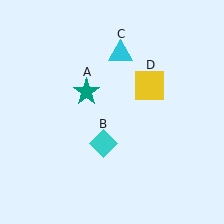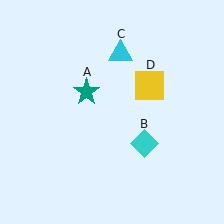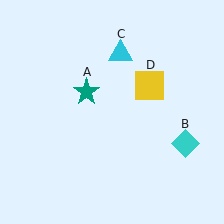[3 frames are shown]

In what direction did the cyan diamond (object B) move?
The cyan diamond (object B) moved right.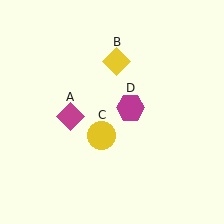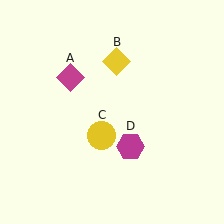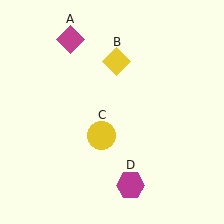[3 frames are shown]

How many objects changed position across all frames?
2 objects changed position: magenta diamond (object A), magenta hexagon (object D).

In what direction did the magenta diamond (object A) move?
The magenta diamond (object A) moved up.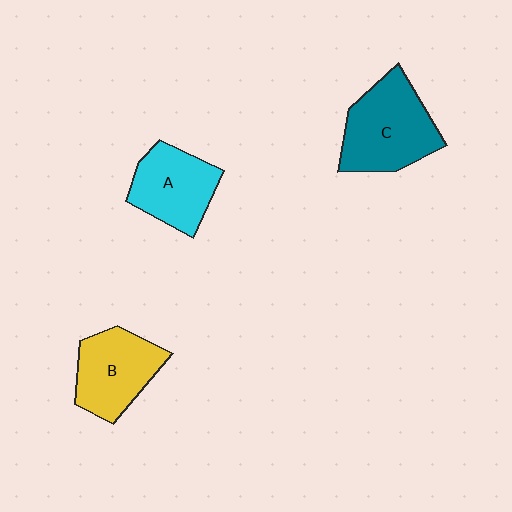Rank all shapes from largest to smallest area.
From largest to smallest: C (teal), B (yellow), A (cyan).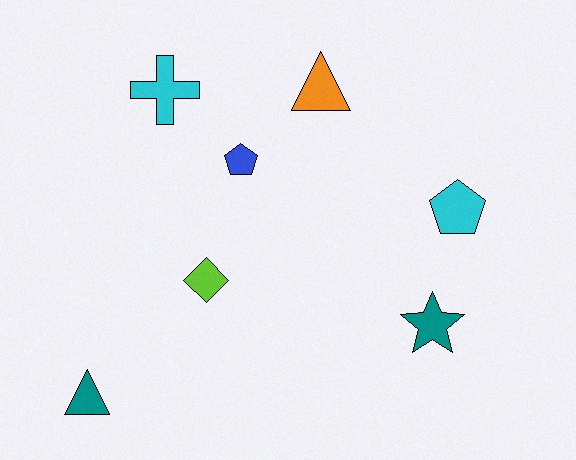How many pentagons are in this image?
There are 2 pentagons.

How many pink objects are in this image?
There are no pink objects.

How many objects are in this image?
There are 7 objects.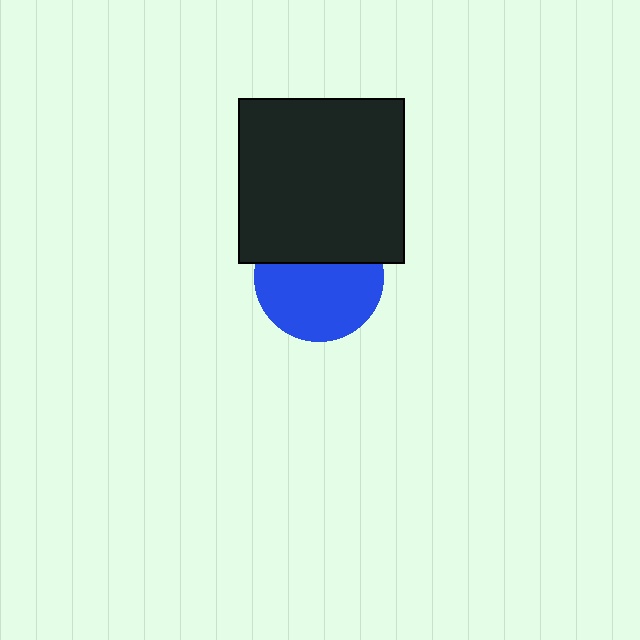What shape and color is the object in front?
The object in front is a black square.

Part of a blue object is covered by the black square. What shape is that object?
It is a circle.